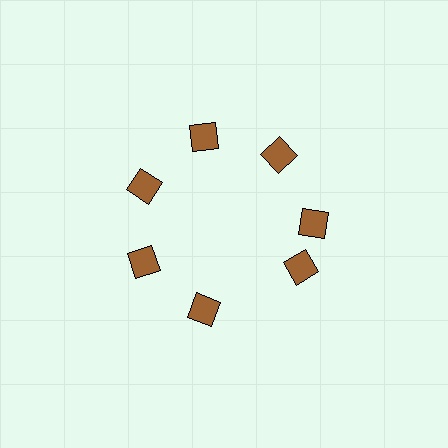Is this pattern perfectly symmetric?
No. The 7 brown diamonds are arranged in a ring, but one element near the 5 o'clock position is rotated out of alignment along the ring, breaking the 7-fold rotational symmetry.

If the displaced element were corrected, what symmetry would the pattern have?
It would have 7-fold rotational symmetry — the pattern would map onto itself every 51 degrees.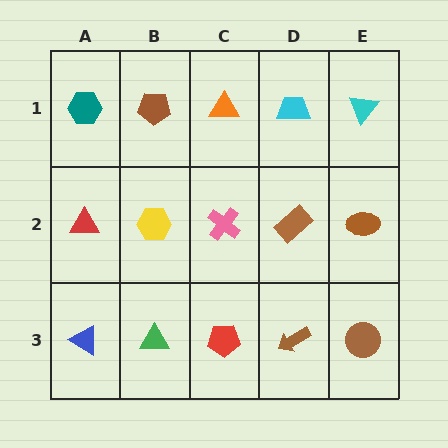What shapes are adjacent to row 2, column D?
A cyan trapezoid (row 1, column D), a brown arrow (row 3, column D), a pink cross (row 2, column C), a brown ellipse (row 2, column E).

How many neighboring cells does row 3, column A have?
2.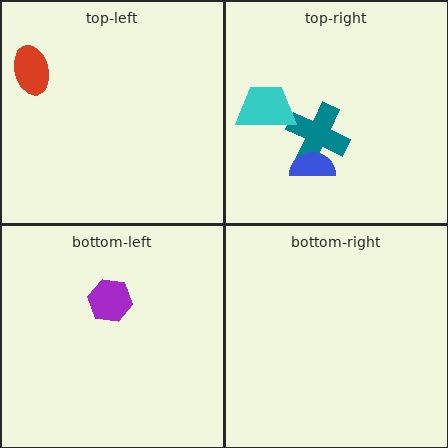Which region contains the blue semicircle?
The top-right region.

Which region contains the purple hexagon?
The bottom-left region.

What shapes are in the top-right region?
The teal cross, the cyan trapezoid, the blue semicircle.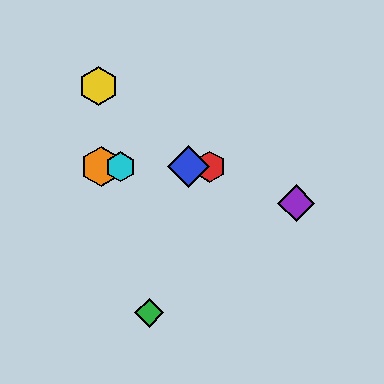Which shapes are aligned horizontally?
The red hexagon, the blue diamond, the orange hexagon, the cyan hexagon are aligned horizontally.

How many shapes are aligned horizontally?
4 shapes (the red hexagon, the blue diamond, the orange hexagon, the cyan hexagon) are aligned horizontally.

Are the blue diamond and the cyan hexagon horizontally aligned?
Yes, both are at y≈167.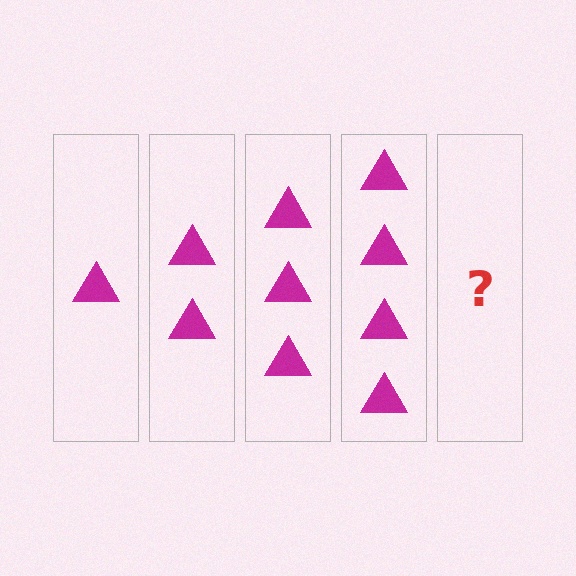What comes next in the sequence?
The next element should be 5 triangles.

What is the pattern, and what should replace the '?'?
The pattern is that each step adds one more triangle. The '?' should be 5 triangles.